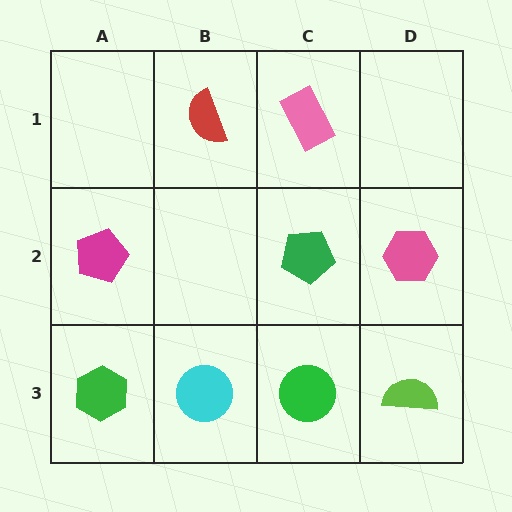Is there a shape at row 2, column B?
No, that cell is empty.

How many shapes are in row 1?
2 shapes.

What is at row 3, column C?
A green circle.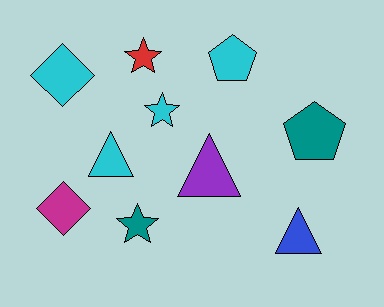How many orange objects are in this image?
There are no orange objects.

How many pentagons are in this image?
There are 2 pentagons.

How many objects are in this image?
There are 10 objects.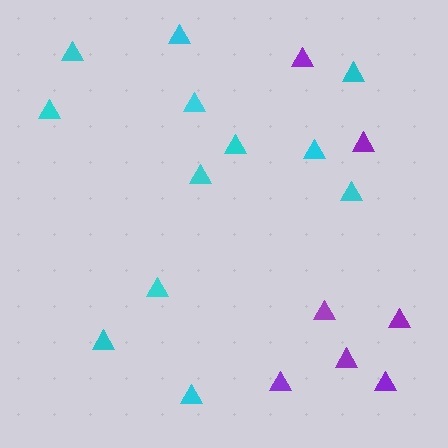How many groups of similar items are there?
There are 2 groups: one group of purple triangles (7) and one group of cyan triangles (12).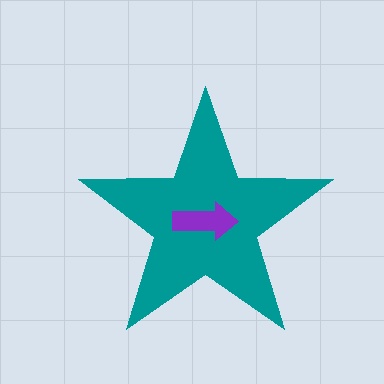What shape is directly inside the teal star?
The purple arrow.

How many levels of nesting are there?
2.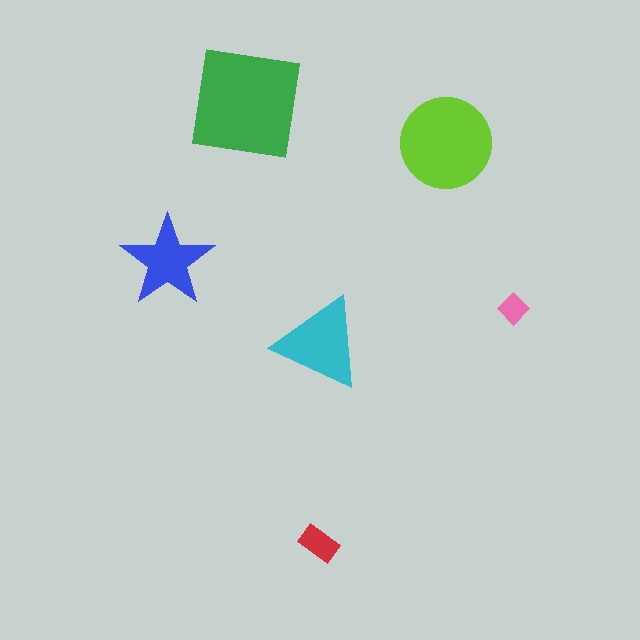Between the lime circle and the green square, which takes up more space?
The green square.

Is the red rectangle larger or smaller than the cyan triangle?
Smaller.